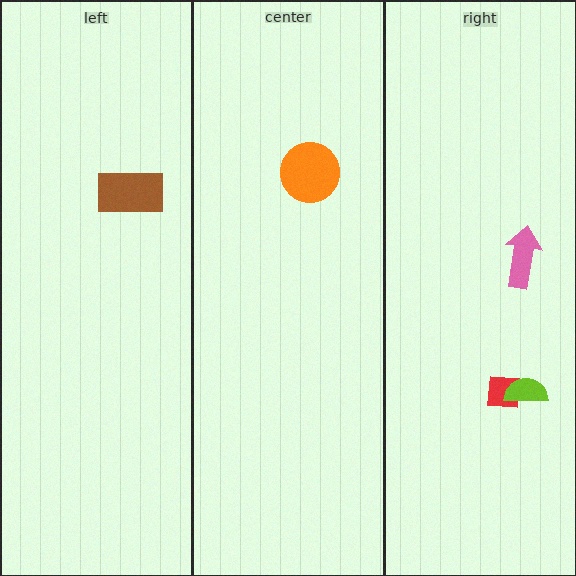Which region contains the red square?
The right region.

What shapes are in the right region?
The pink arrow, the red square, the lime semicircle.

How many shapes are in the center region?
1.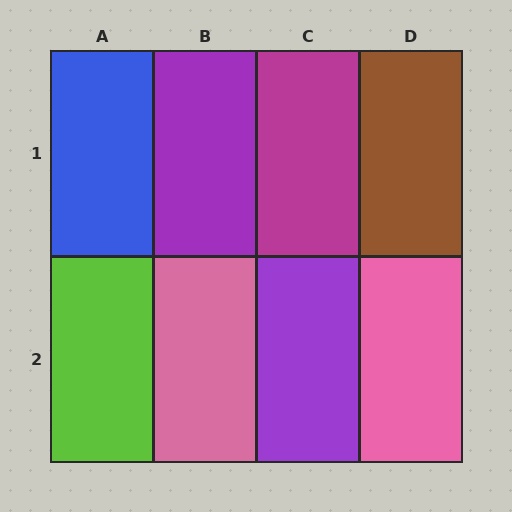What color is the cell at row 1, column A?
Blue.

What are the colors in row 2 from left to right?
Lime, pink, purple, pink.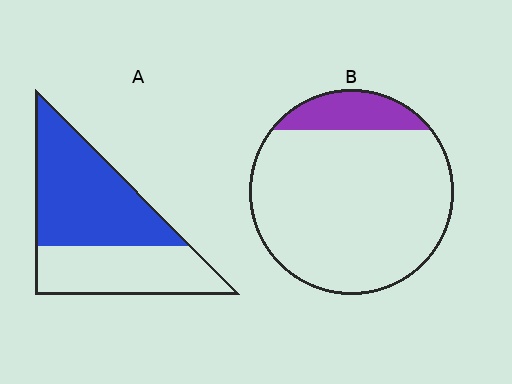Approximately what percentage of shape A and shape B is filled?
A is approximately 60% and B is approximately 15%.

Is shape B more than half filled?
No.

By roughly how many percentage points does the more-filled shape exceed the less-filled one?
By roughly 45 percentage points (A over B).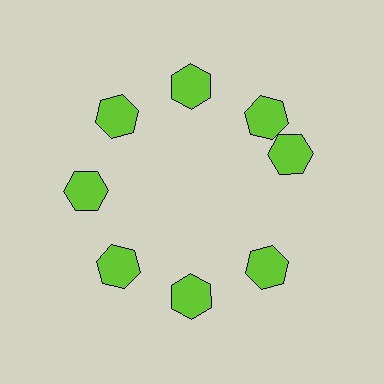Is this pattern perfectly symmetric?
No. The 8 lime hexagons are arranged in a ring, but one element near the 3 o'clock position is rotated out of alignment along the ring, breaking the 8-fold rotational symmetry.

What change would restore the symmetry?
The symmetry would be restored by rotating it back into even spacing with its neighbors so that all 8 hexagons sit at equal angles and equal distance from the center.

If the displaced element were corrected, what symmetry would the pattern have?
It would have 8-fold rotational symmetry — the pattern would map onto itself every 45 degrees.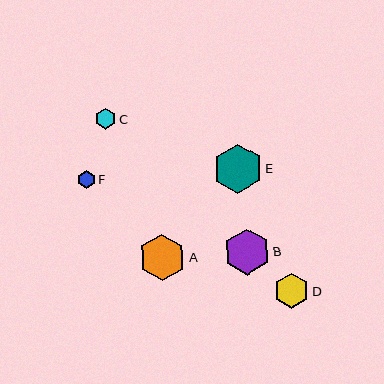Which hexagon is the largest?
Hexagon E is the largest with a size of approximately 49 pixels.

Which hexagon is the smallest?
Hexagon F is the smallest with a size of approximately 18 pixels.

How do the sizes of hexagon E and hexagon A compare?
Hexagon E and hexagon A are approximately the same size.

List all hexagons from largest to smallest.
From largest to smallest: E, A, B, D, C, F.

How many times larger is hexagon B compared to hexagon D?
Hexagon B is approximately 1.3 times the size of hexagon D.